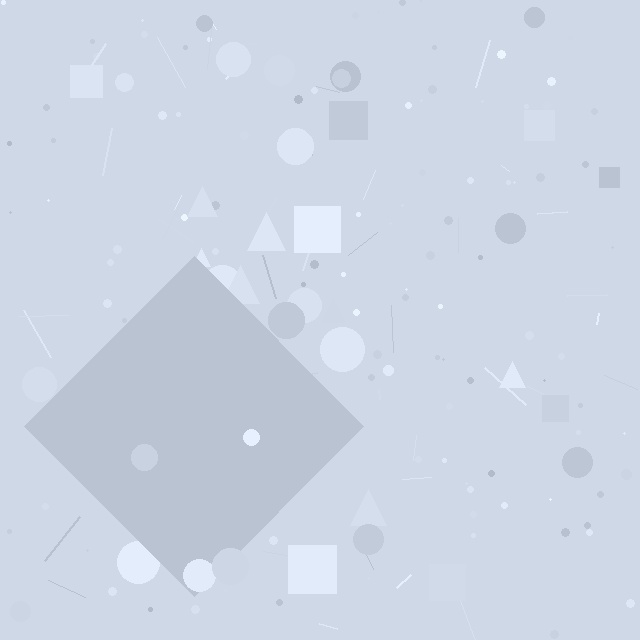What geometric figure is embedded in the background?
A diamond is embedded in the background.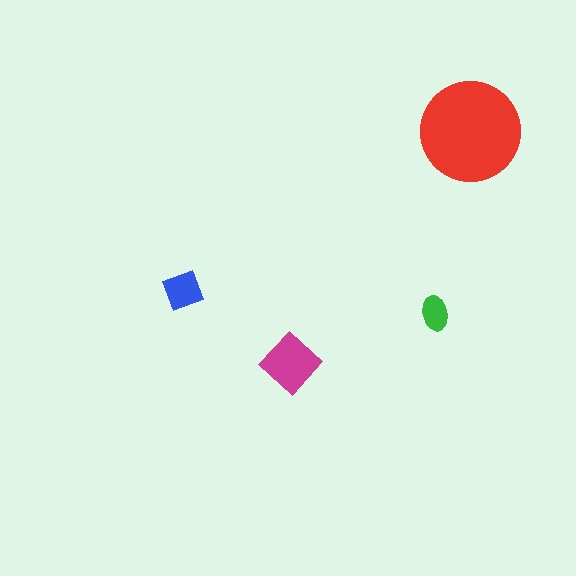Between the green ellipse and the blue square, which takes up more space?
The blue square.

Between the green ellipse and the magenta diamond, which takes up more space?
The magenta diamond.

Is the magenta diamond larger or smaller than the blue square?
Larger.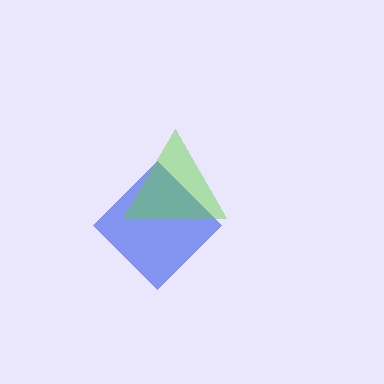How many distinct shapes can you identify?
There are 2 distinct shapes: a blue diamond, a lime triangle.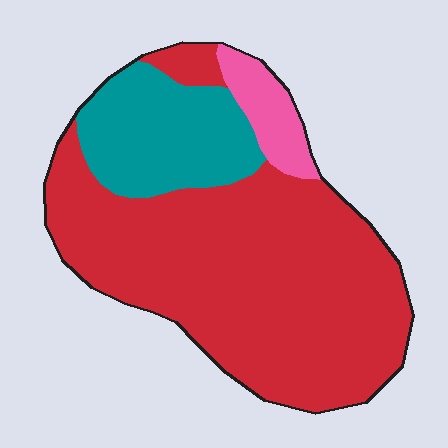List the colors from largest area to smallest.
From largest to smallest: red, teal, pink.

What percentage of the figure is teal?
Teal covers about 20% of the figure.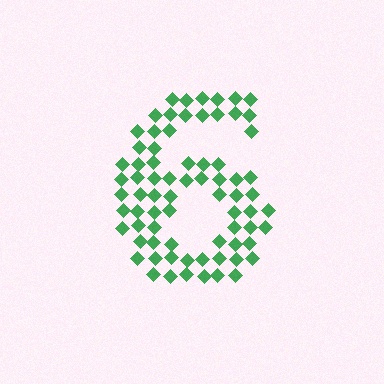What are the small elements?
The small elements are diamonds.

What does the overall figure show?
The overall figure shows the digit 6.